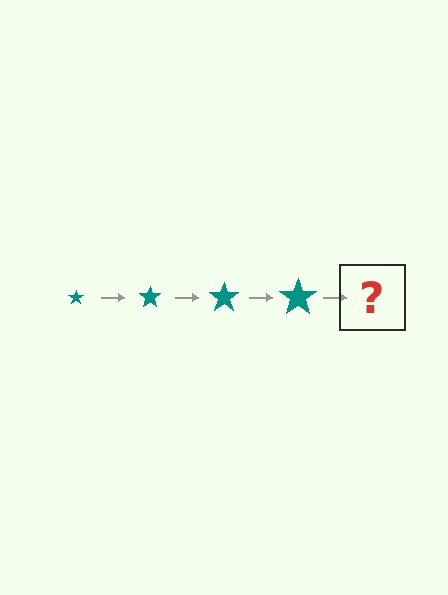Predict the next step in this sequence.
The next step is a teal star, larger than the previous one.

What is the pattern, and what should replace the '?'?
The pattern is that the star gets progressively larger each step. The '?' should be a teal star, larger than the previous one.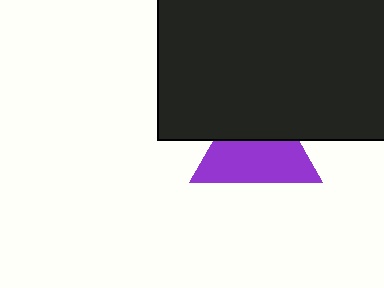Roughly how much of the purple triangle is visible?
About half of it is visible (roughly 59%).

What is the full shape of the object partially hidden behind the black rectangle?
The partially hidden object is a purple triangle.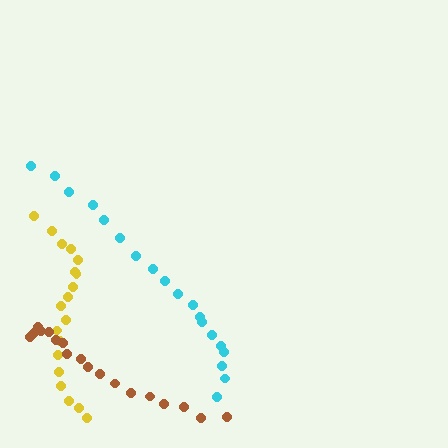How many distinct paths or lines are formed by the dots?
There are 3 distinct paths.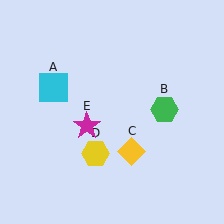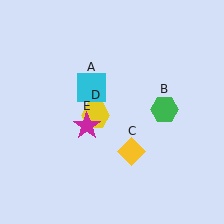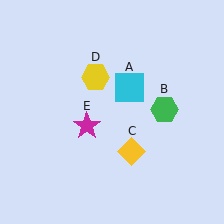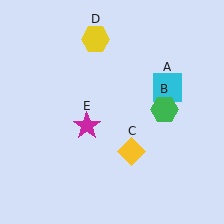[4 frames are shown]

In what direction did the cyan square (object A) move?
The cyan square (object A) moved right.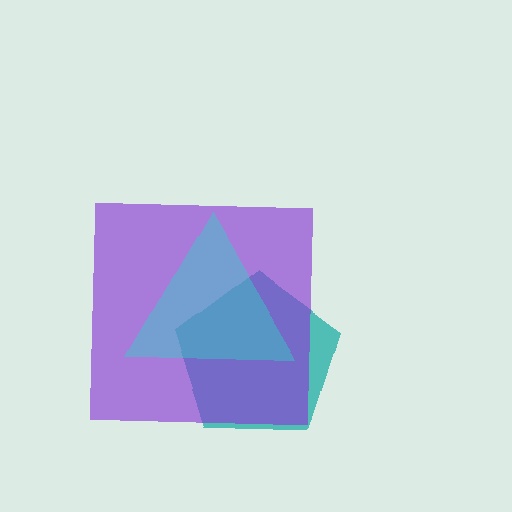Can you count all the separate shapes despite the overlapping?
Yes, there are 3 separate shapes.